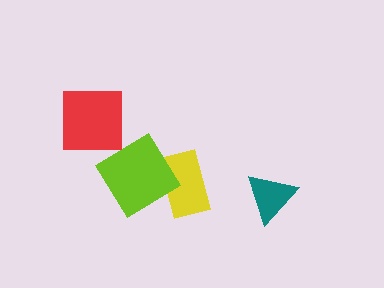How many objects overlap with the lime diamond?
1 object overlaps with the lime diamond.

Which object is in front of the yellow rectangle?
The lime diamond is in front of the yellow rectangle.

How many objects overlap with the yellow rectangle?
1 object overlaps with the yellow rectangle.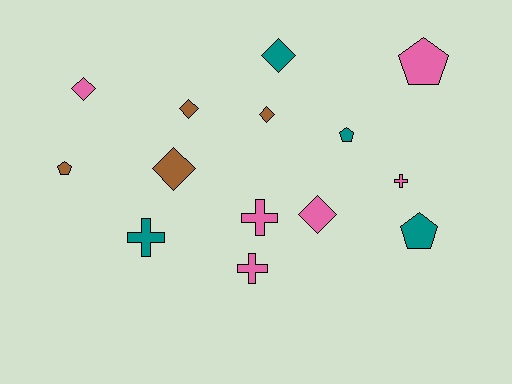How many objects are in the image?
There are 14 objects.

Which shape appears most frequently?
Diamond, with 6 objects.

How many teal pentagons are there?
There are 2 teal pentagons.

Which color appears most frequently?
Pink, with 6 objects.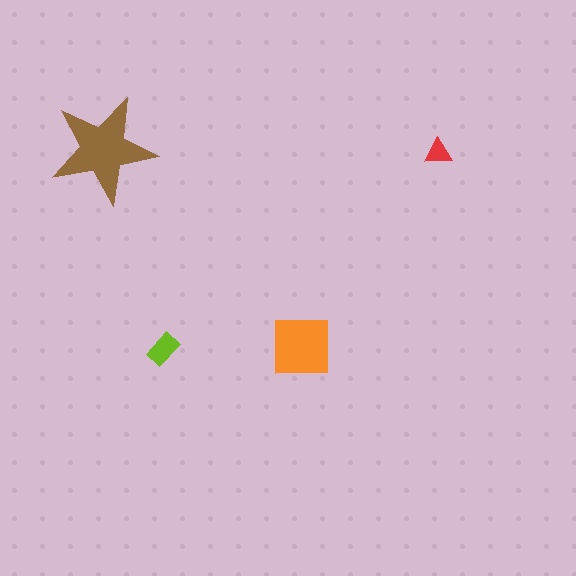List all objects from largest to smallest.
The brown star, the orange square, the lime rectangle, the red triangle.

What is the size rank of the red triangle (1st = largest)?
4th.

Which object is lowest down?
The lime rectangle is bottommost.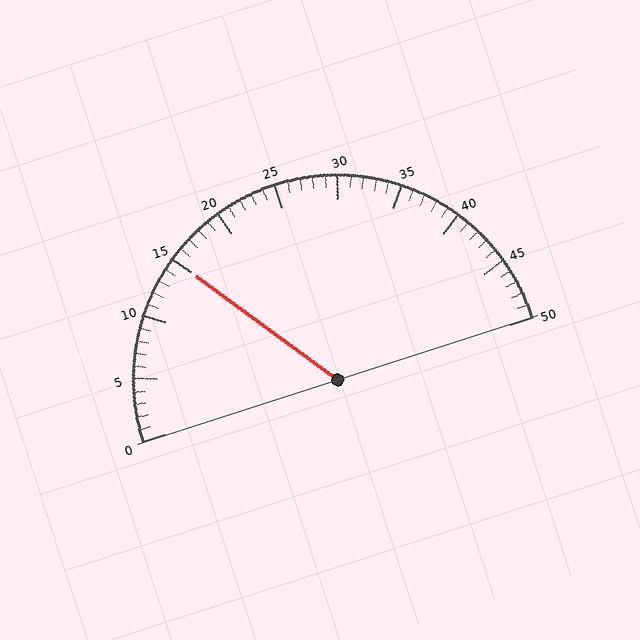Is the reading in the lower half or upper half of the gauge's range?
The reading is in the lower half of the range (0 to 50).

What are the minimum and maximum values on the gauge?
The gauge ranges from 0 to 50.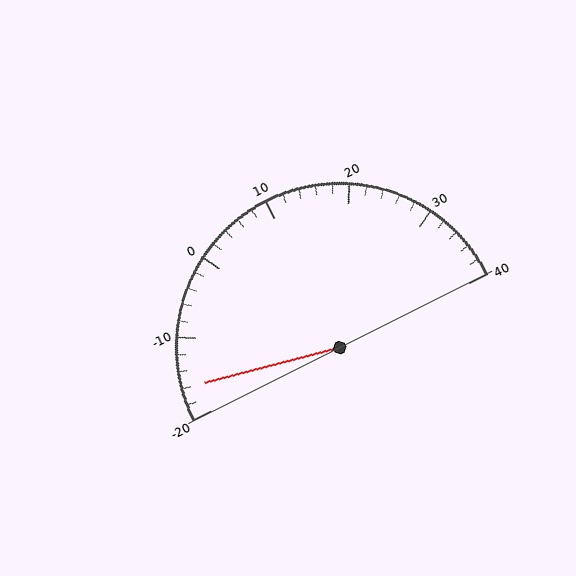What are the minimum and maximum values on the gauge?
The gauge ranges from -20 to 40.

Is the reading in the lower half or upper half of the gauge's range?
The reading is in the lower half of the range (-20 to 40).